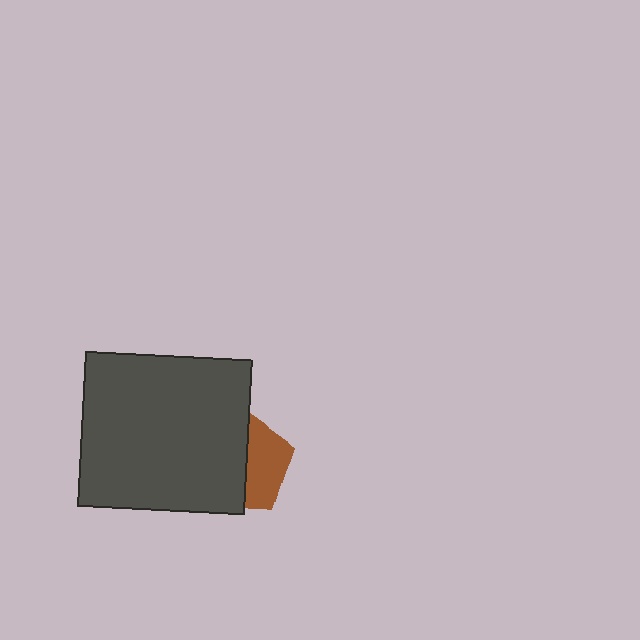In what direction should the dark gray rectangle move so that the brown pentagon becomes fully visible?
The dark gray rectangle should move left. That is the shortest direction to clear the overlap and leave the brown pentagon fully visible.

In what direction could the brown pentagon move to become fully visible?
The brown pentagon could move right. That would shift it out from behind the dark gray rectangle entirely.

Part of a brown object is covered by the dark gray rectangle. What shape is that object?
It is a pentagon.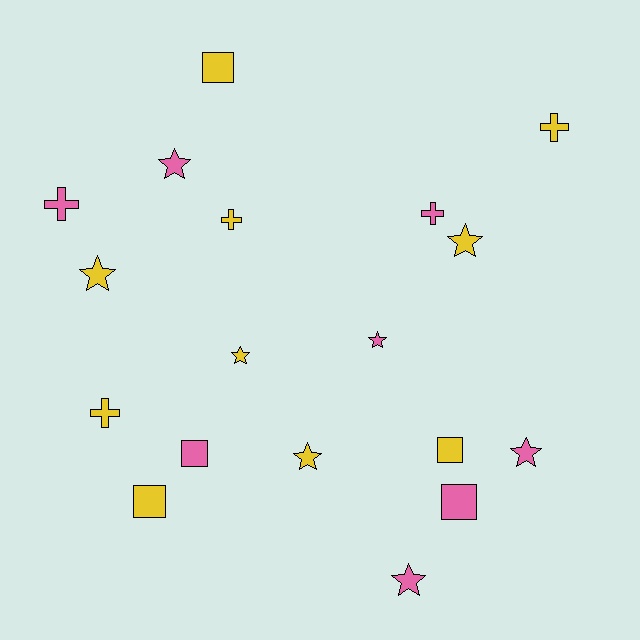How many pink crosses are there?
There are 2 pink crosses.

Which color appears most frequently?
Yellow, with 10 objects.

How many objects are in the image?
There are 18 objects.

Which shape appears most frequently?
Star, with 8 objects.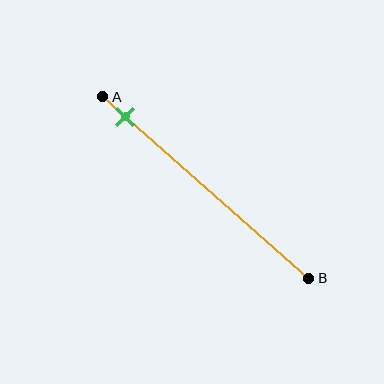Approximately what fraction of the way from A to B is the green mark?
The green mark is approximately 10% of the way from A to B.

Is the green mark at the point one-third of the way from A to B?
No, the mark is at about 10% from A, not at the 33% one-third point.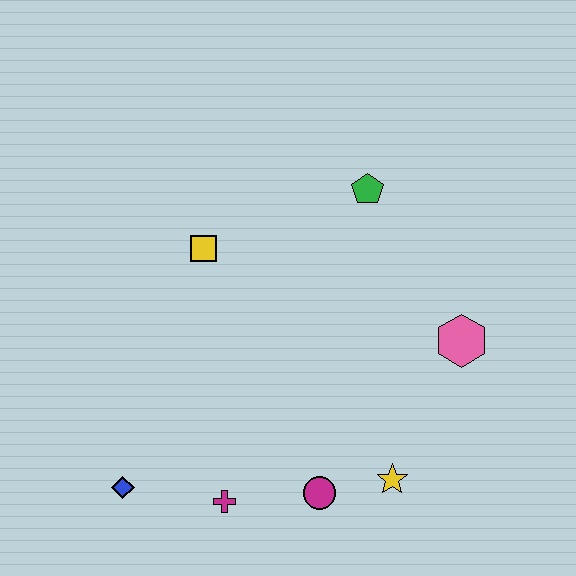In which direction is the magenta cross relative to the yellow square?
The magenta cross is below the yellow square.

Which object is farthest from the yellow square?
The yellow star is farthest from the yellow square.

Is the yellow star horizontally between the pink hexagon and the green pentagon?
Yes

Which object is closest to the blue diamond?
The magenta cross is closest to the blue diamond.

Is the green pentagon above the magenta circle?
Yes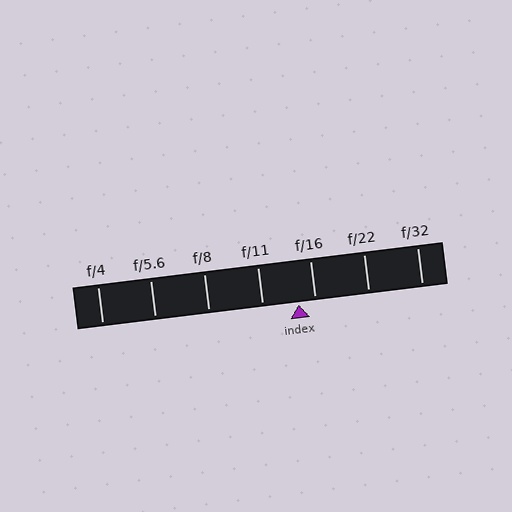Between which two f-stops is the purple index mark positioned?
The index mark is between f/11 and f/16.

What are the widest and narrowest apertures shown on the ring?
The widest aperture shown is f/4 and the narrowest is f/32.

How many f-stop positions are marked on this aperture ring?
There are 7 f-stop positions marked.